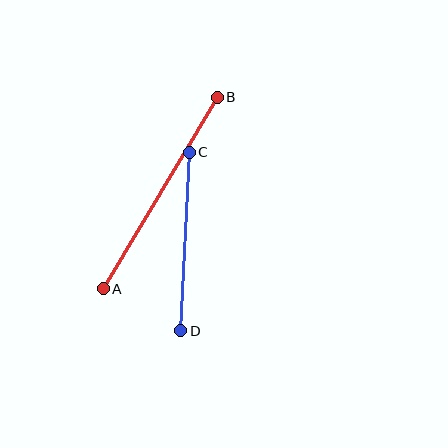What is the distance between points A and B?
The distance is approximately 223 pixels.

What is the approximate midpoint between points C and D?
The midpoint is at approximately (185, 242) pixels.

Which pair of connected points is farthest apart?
Points A and B are farthest apart.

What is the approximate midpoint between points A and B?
The midpoint is at approximately (160, 193) pixels.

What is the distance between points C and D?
The distance is approximately 179 pixels.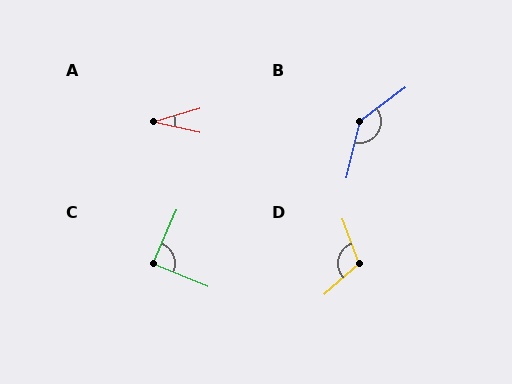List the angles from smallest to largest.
A (29°), C (88°), D (111°), B (140°).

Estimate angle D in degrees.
Approximately 111 degrees.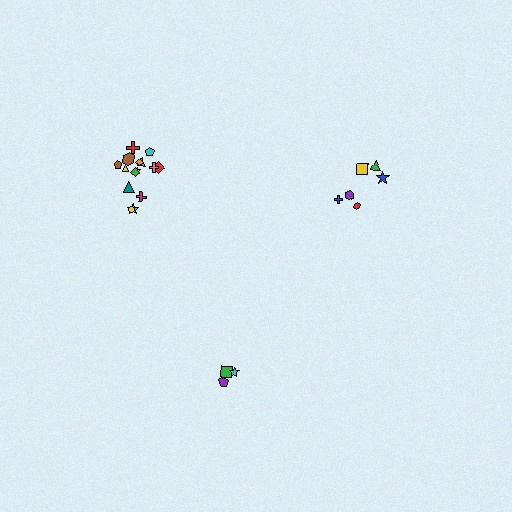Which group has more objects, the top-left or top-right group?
The top-left group.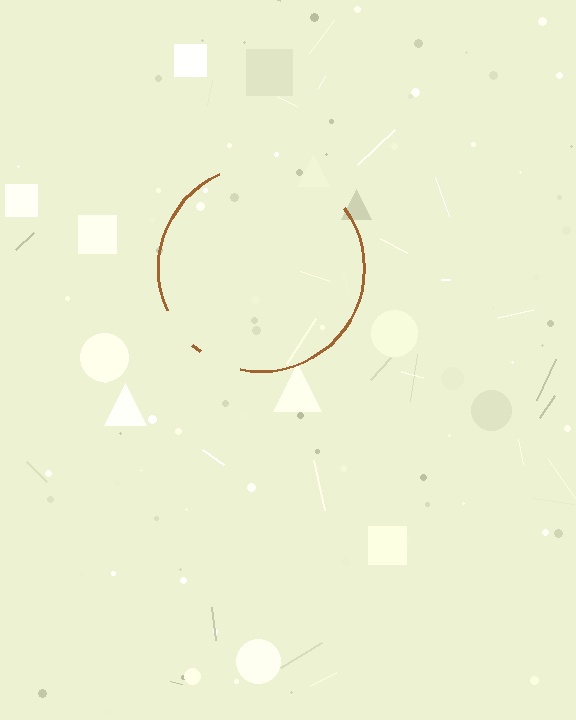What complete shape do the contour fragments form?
The contour fragments form a circle.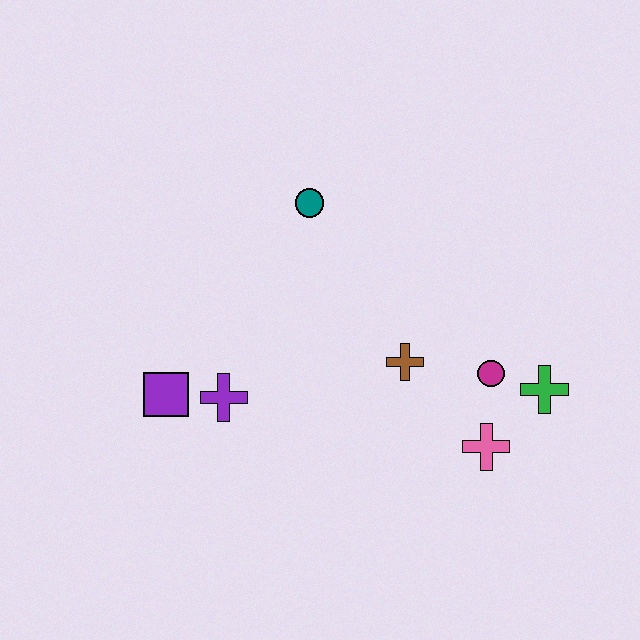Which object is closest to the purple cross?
The purple square is closest to the purple cross.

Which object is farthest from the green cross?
The purple square is farthest from the green cross.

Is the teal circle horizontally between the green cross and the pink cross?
No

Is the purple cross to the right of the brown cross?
No